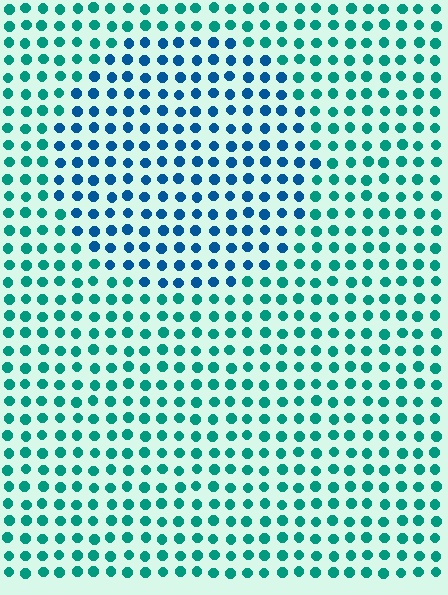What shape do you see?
I see a circle.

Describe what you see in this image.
The image is filled with small teal elements in a uniform arrangement. A circle-shaped region is visible where the elements are tinted to a slightly different hue, forming a subtle color boundary.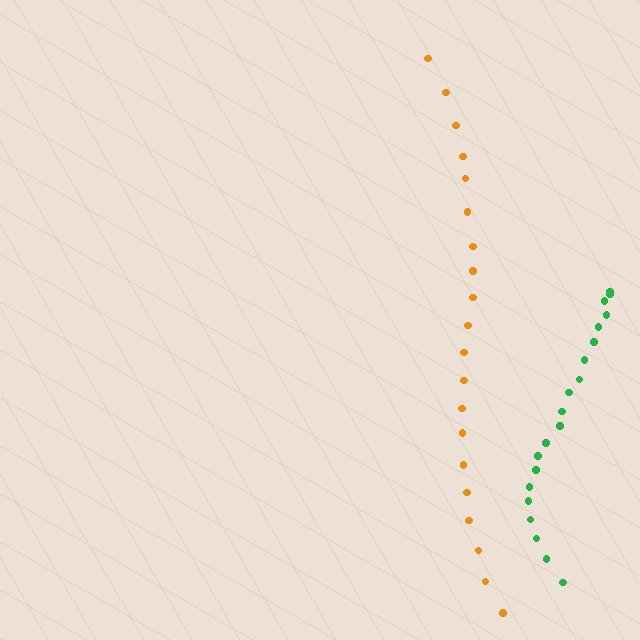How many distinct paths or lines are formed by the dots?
There are 2 distinct paths.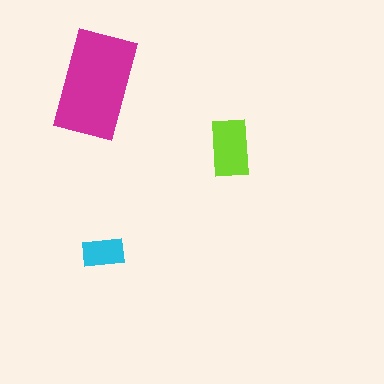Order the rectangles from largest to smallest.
the magenta one, the lime one, the cyan one.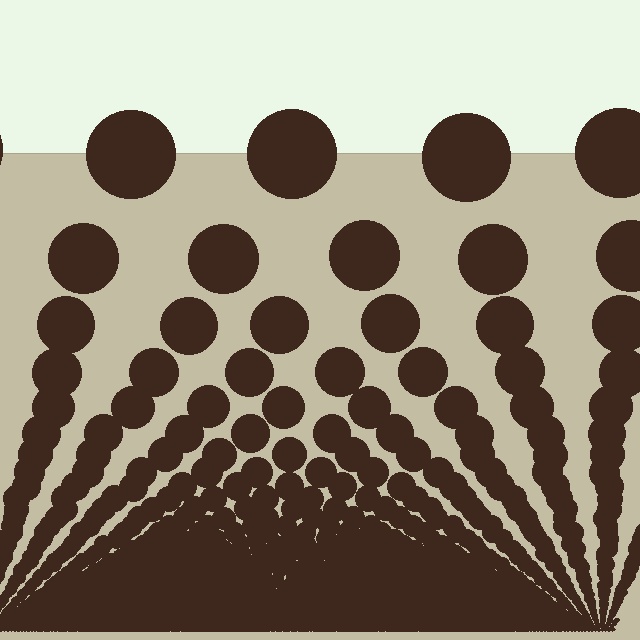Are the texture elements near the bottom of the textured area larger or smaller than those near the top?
Smaller. The gradient is inverted — elements near the bottom are smaller and denser.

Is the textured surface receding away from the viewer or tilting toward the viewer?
The surface appears to tilt toward the viewer. Texture elements get larger and sparser toward the top.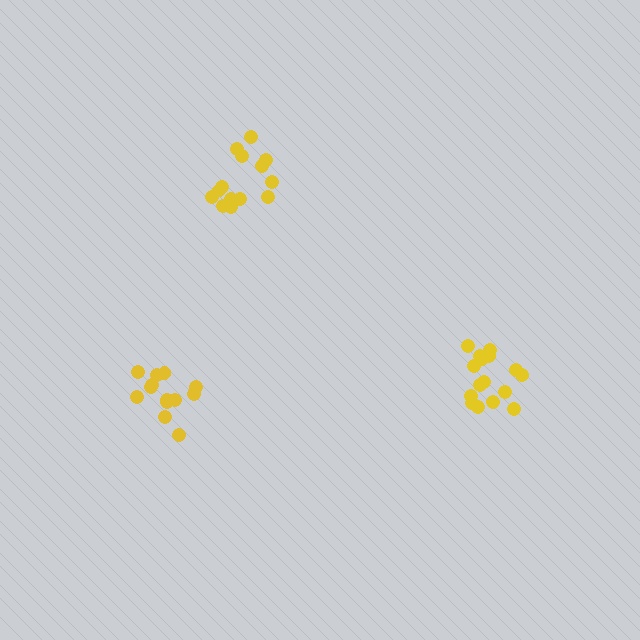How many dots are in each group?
Group 1: 14 dots, Group 2: 13 dots, Group 3: 16 dots (43 total).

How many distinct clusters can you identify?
There are 3 distinct clusters.